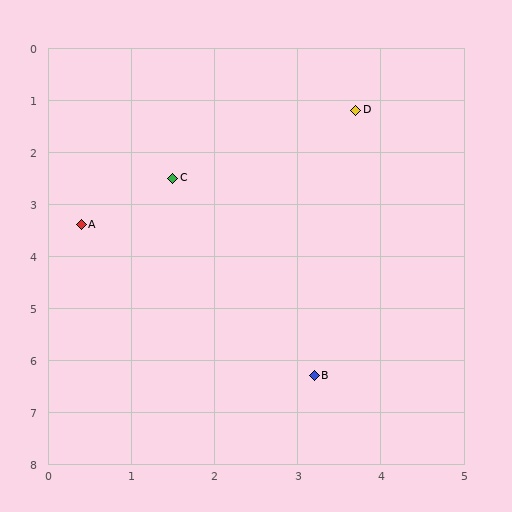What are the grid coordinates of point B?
Point B is at approximately (3.2, 6.3).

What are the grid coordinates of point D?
Point D is at approximately (3.7, 1.2).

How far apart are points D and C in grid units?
Points D and C are about 2.6 grid units apart.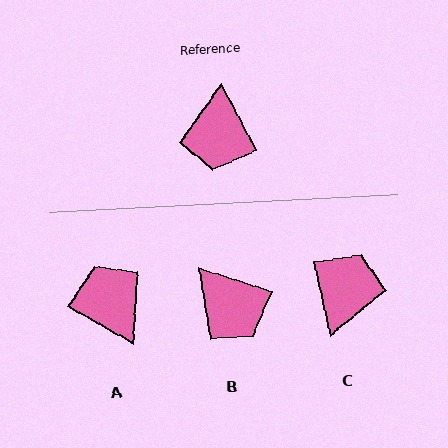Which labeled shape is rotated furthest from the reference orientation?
C, about 165 degrees away.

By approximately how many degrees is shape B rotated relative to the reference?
Approximately 44 degrees counter-clockwise.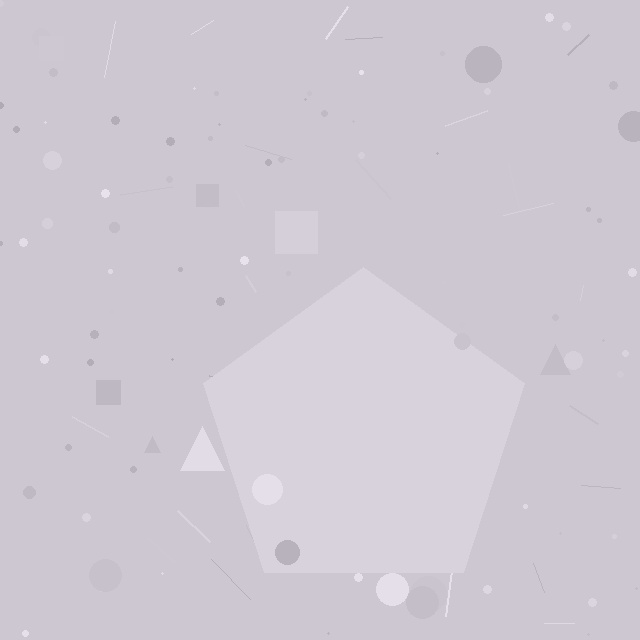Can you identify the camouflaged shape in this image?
The camouflaged shape is a pentagon.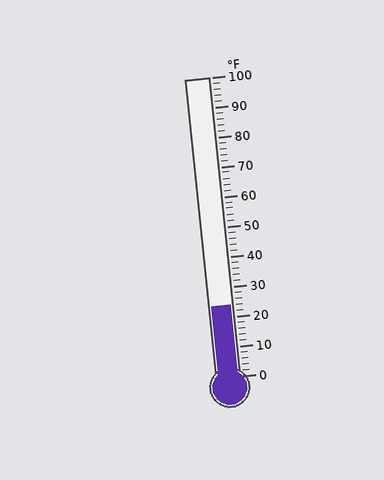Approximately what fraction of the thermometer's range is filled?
The thermometer is filled to approximately 25% of its range.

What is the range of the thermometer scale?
The thermometer scale ranges from 0°F to 100°F.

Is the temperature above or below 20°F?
The temperature is above 20°F.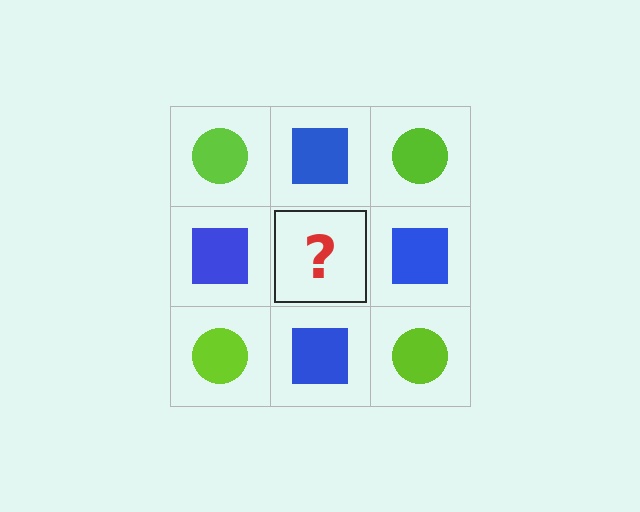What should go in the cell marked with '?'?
The missing cell should contain a lime circle.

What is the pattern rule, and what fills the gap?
The rule is that it alternates lime circle and blue square in a checkerboard pattern. The gap should be filled with a lime circle.